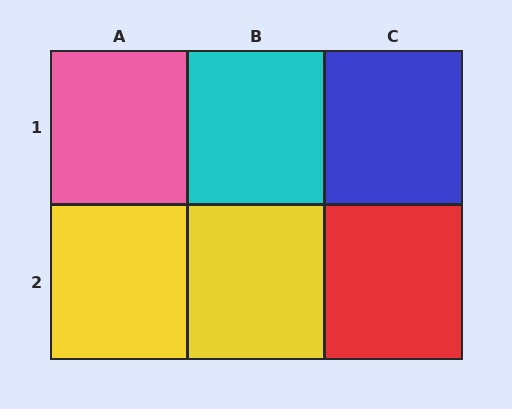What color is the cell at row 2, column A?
Yellow.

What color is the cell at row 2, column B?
Yellow.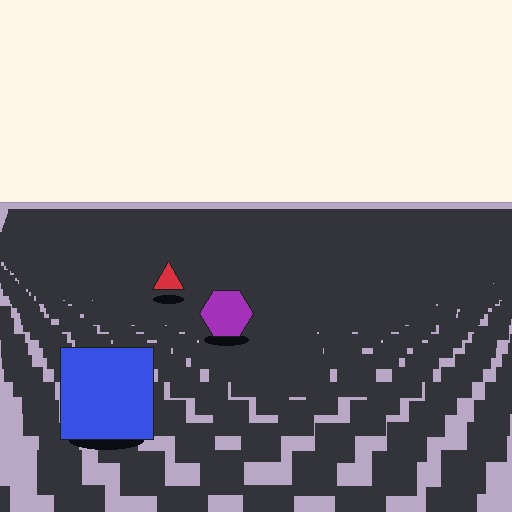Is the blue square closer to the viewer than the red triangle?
Yes. The blue square is closer — you can tell from the texture gradient: the ground texture is coarser near it.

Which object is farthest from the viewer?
The red triangle is farthest from the viewer. It appears smaller and the ground texture around it is denser.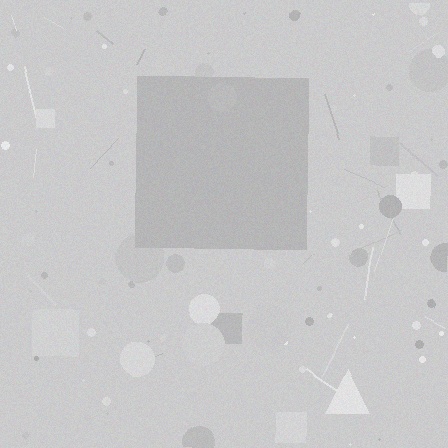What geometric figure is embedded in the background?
A square is embedded in the background.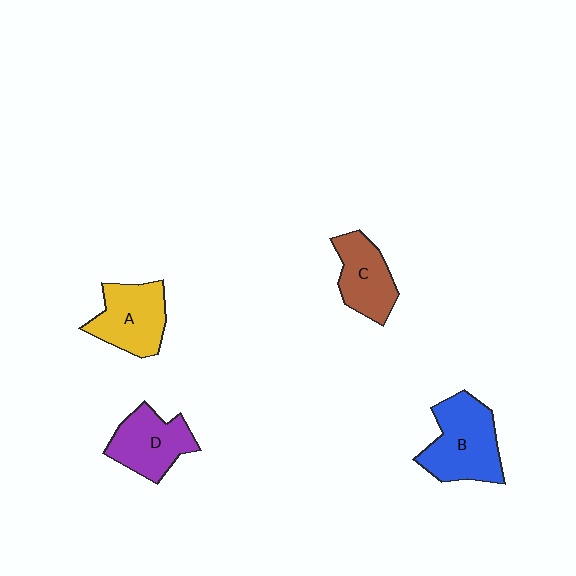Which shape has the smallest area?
Shape C (brown).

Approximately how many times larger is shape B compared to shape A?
Approximately 1.2 times.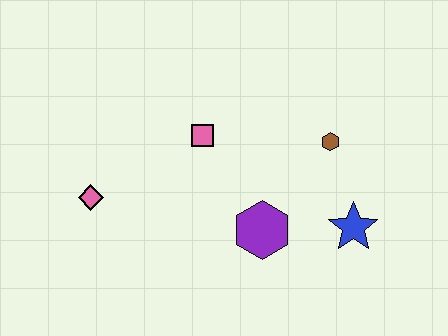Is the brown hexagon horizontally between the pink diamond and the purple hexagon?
No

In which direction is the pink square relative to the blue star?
The pink square is to the left of the blue star.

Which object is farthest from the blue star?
The pink diamond is farthest from the blue star.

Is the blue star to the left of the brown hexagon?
No